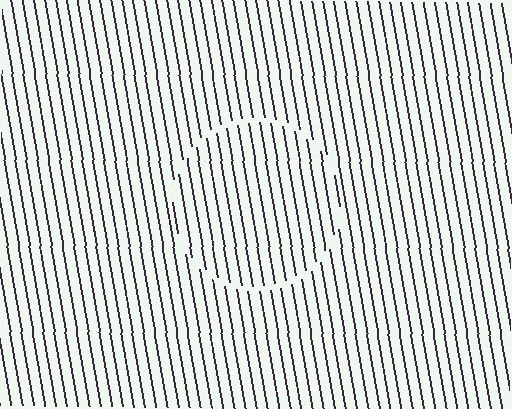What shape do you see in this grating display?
An illusory circle. The interior of the shape contains the same grating, shifted by half a period — the contour is defined by the phase discontinuity where line-ends from the inner and outer gratings abut.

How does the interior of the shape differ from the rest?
The interior of the shape contains the same grating, shifted by half a period — the contour is defined by the phase discontinuity where line-ends from the inner and outer gratings abut.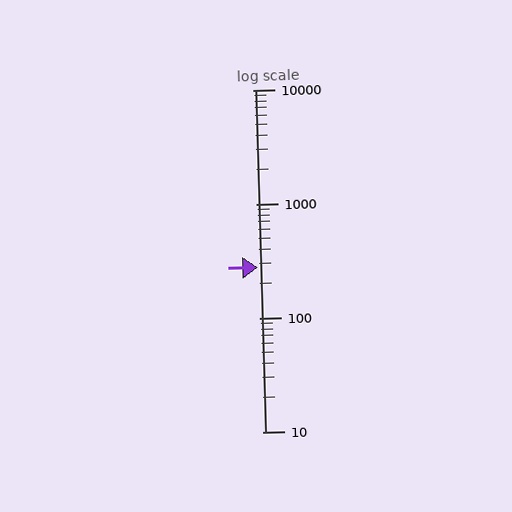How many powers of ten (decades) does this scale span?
The scale spans 3 decades, from 10 to 10000.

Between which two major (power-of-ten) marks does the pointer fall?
The pointer is between 100 and 1000.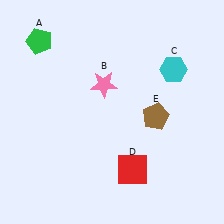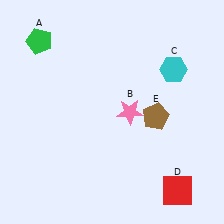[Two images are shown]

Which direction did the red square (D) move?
The red square (D) moved right.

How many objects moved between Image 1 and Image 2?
2 objects moved between the two images.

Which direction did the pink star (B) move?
The pink star (B) moved down.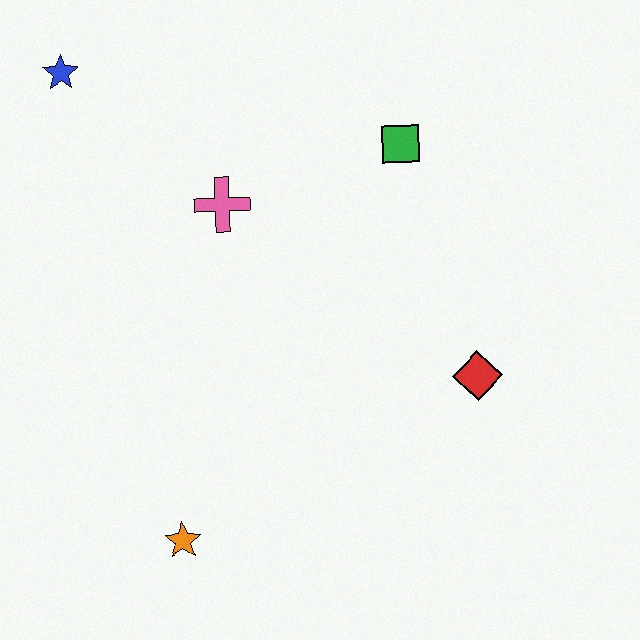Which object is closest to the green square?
The pink cross is closest to the green square.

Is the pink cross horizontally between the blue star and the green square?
Yes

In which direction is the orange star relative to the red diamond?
The orange star is to the left of the red diamond.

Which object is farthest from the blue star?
The red diamond is farthest from the blue star.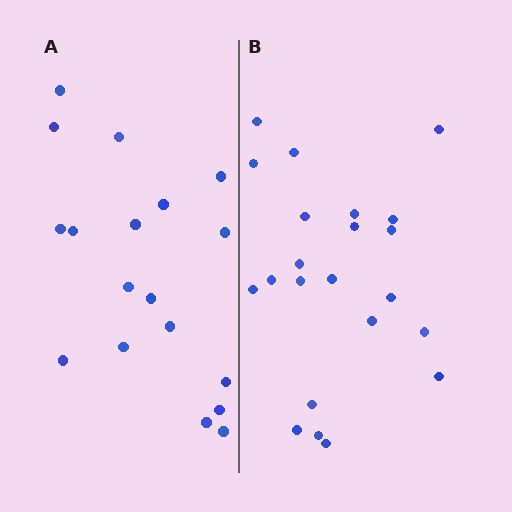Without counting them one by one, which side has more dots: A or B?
Region B (the right region) has more dots.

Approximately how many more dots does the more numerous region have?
Region B has about 4 more dots than region A.